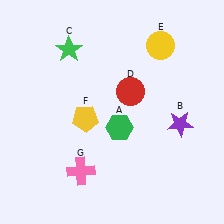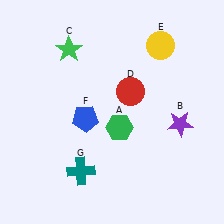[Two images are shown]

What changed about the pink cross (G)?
In Image 1, G is pink. In Image 2, it changed to teal.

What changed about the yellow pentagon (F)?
In Image 1, F is yellow. In Image 2, it changed to blue.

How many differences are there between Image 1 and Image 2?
There are 2 differences between the two images.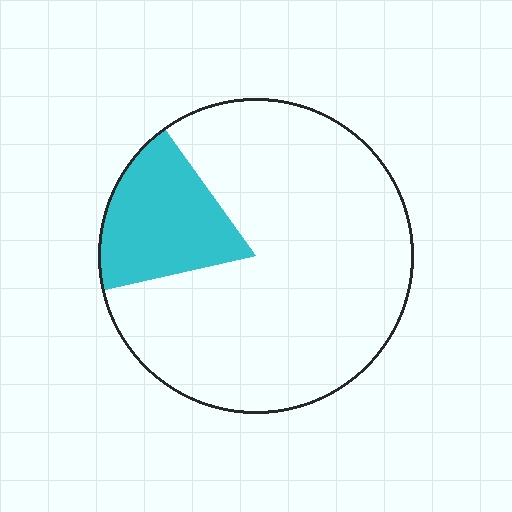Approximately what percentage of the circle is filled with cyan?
Approximately 20%.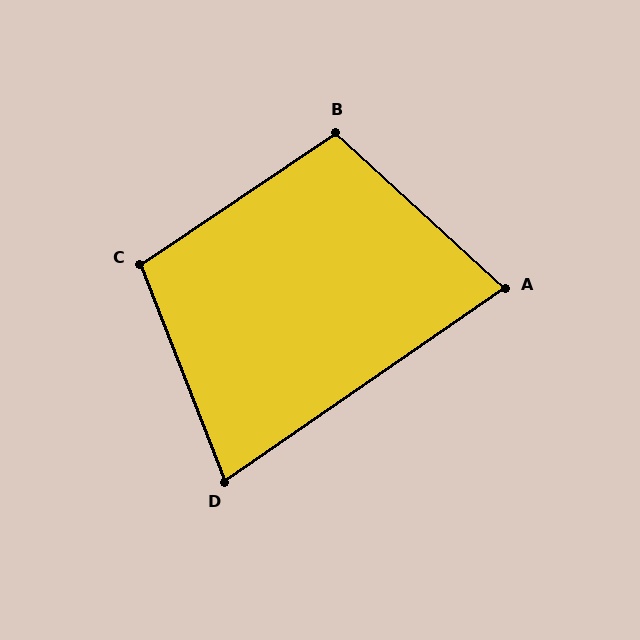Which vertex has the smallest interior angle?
D, at approximately 77 degrees.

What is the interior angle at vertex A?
Approximately 77 degrees (acute).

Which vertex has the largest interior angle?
B, at approximately 103 degrees.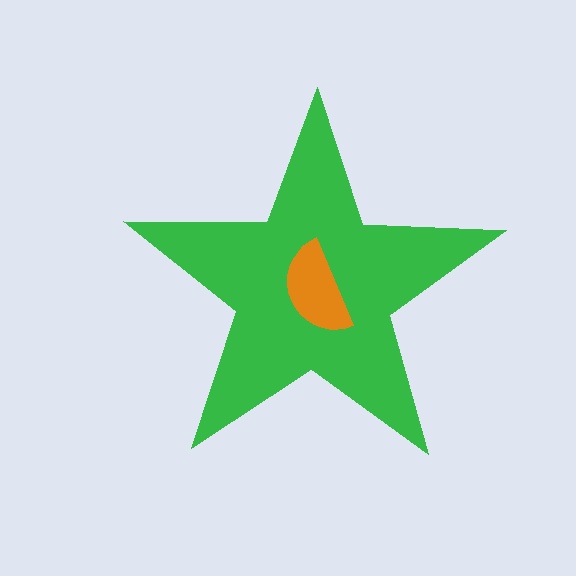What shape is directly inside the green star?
The orange semicircle.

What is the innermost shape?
The orange semicircle.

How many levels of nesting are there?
2.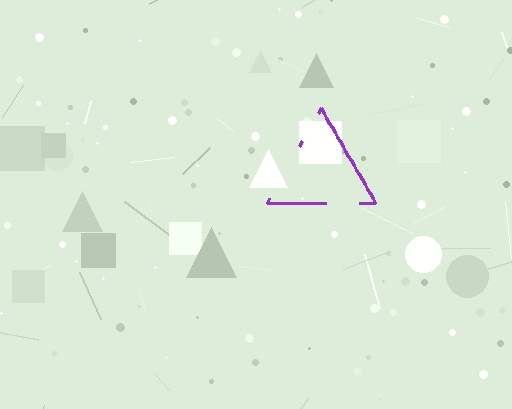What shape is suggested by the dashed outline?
The dashed outline suggests a triangle.